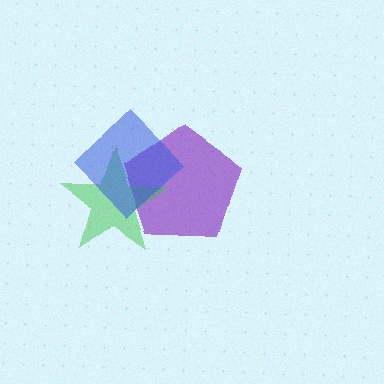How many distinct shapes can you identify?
There are 3 distinct shapes: a purple pentagon, a green star, a blue diamond.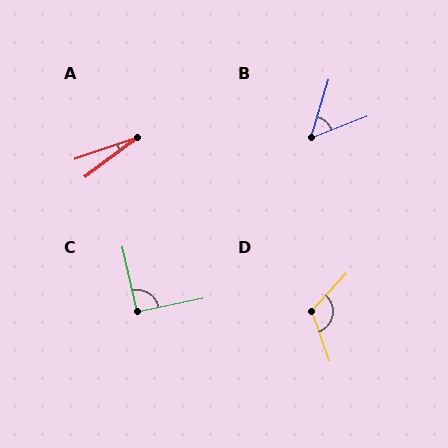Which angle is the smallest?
A, at approximately 19 degrees.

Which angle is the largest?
D, at approximately 118 degrees.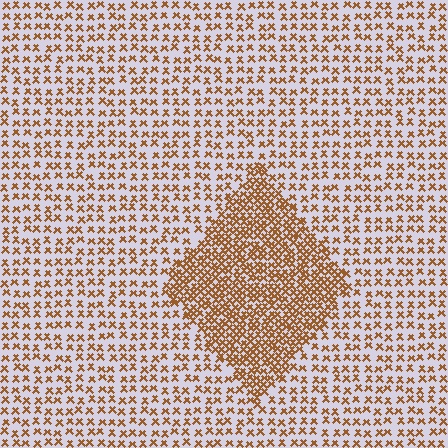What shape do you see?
I see a diamond.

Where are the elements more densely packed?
The elements are more densely packed inside the diamond boundary.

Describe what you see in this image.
The image contains small brown elements arranged at two different densities. A diamond-shaped region is visible where the elements are more densely packed than the surrounding area.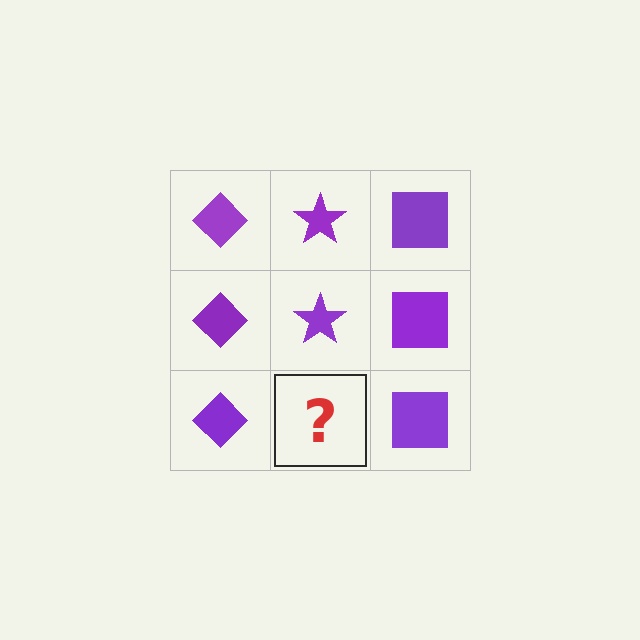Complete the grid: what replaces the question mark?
The question mark should be replaced with a purple star.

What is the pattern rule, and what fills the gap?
The rule is that each column has a consistent shape. The gap should be filled with a purple star.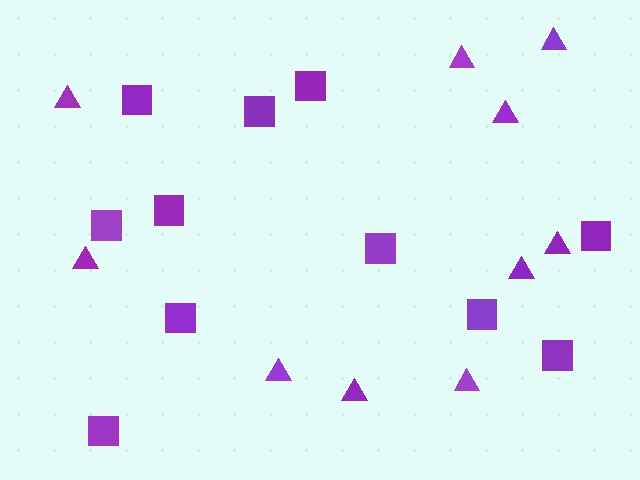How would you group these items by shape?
There are 2 groups: one group of squares (11) and one group of triangles (10).